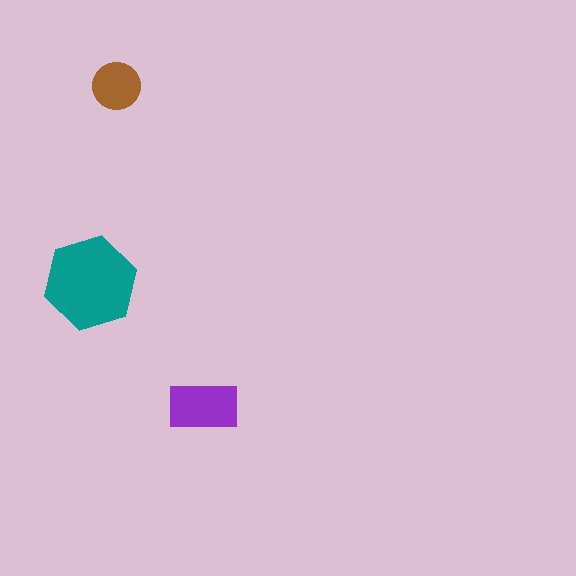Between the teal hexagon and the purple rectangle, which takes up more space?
The teal hexagon.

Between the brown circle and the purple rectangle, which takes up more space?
The purple rectangle.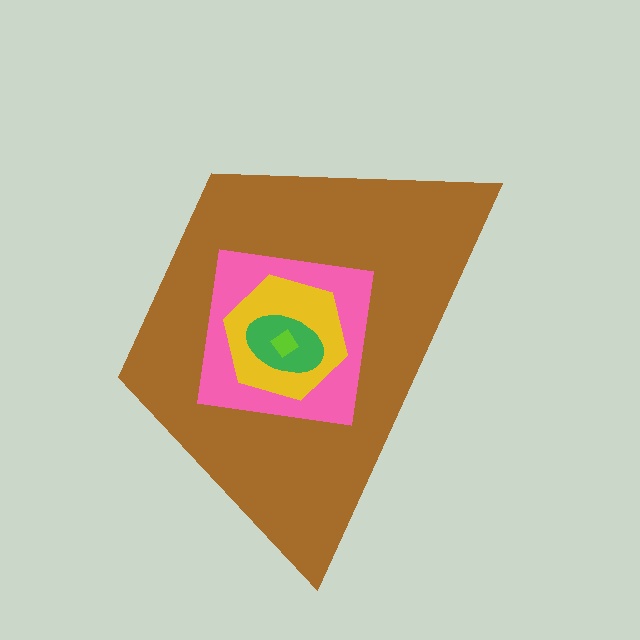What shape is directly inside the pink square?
The yellow hexagon.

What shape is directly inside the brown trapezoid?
The pink square.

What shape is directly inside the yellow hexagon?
The green ellipse.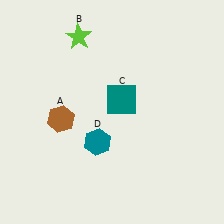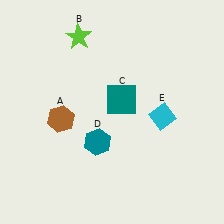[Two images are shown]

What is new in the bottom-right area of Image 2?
A cyan diamond (E) was added in the bottom-right area of Image 2.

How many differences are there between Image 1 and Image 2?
There is 1 difference between the two images.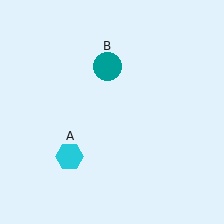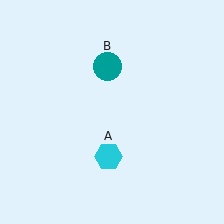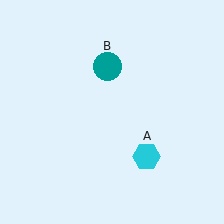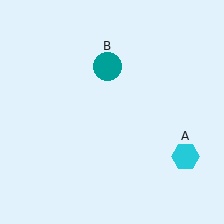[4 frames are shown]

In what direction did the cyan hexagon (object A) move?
The cyan hexagon (object A) moved right.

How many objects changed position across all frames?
1 object changed position: cyan hexagon (object A).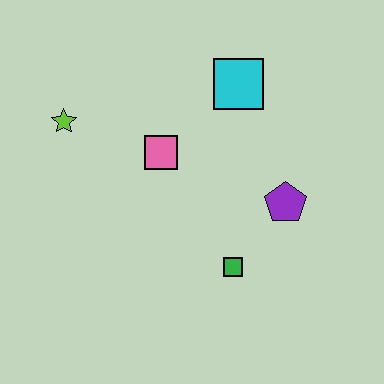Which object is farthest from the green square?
The lime star is farthest from the green square.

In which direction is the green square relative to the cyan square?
The green square is below the cyan square.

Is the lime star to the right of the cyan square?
No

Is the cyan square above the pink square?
Yes